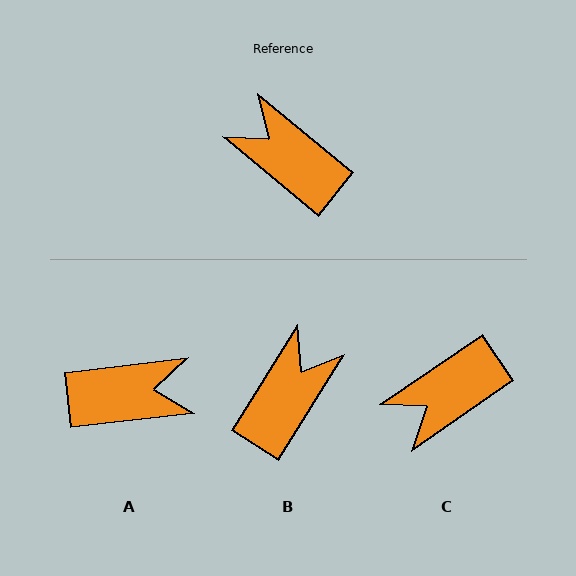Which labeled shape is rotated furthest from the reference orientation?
A, about 134 degrees away.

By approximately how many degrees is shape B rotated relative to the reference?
Approximately 82 degrees clockwise.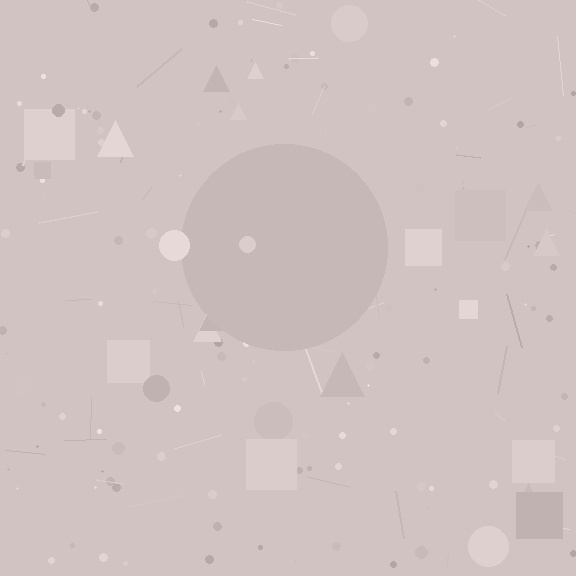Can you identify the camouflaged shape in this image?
The camouflaged shape is a circle.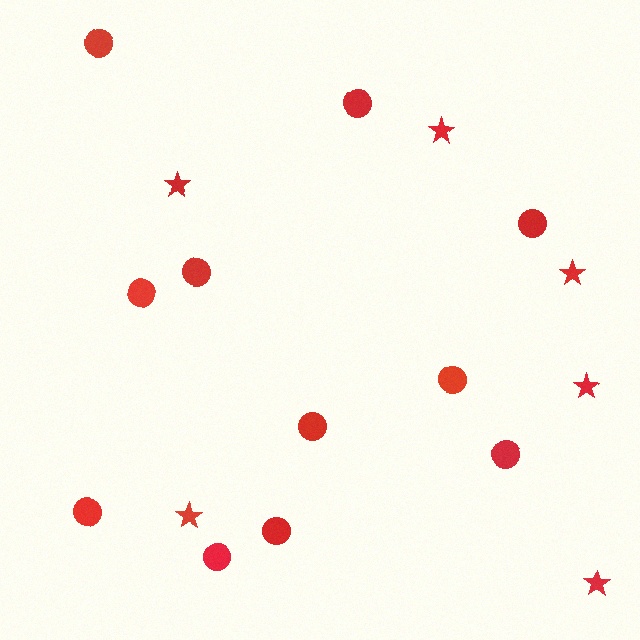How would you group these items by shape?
There are 2 groups: one group of stars (6) and one group of circles (11).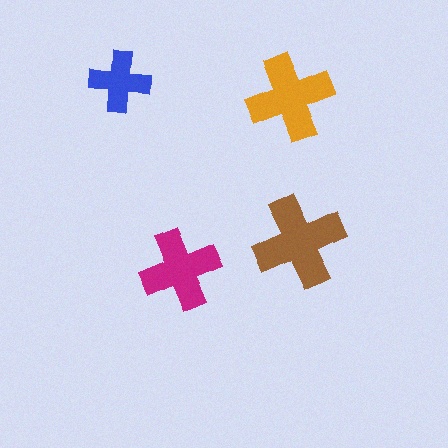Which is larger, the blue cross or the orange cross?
The orange one.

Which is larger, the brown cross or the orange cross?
The brown one.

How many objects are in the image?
There are 4 objects in the image.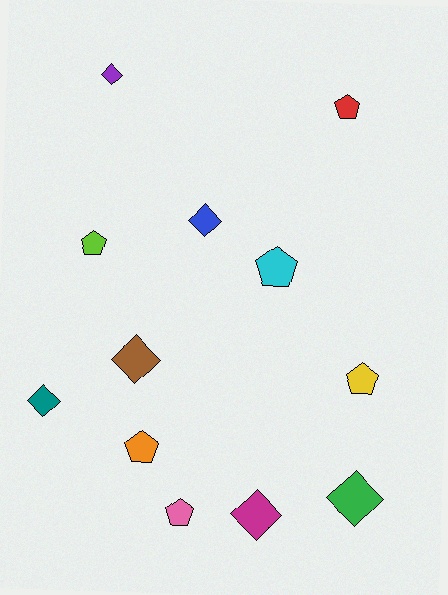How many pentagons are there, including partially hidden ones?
There are 6 pentagons.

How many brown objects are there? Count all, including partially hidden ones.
There is 1 brown object.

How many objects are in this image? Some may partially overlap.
There are 12 objects.